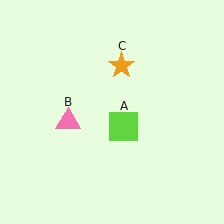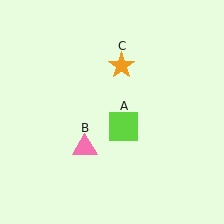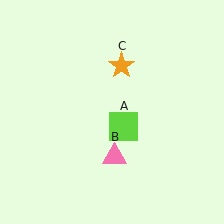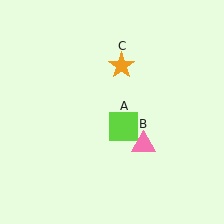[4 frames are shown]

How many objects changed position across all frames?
1 object changed position: pink triangle (object B).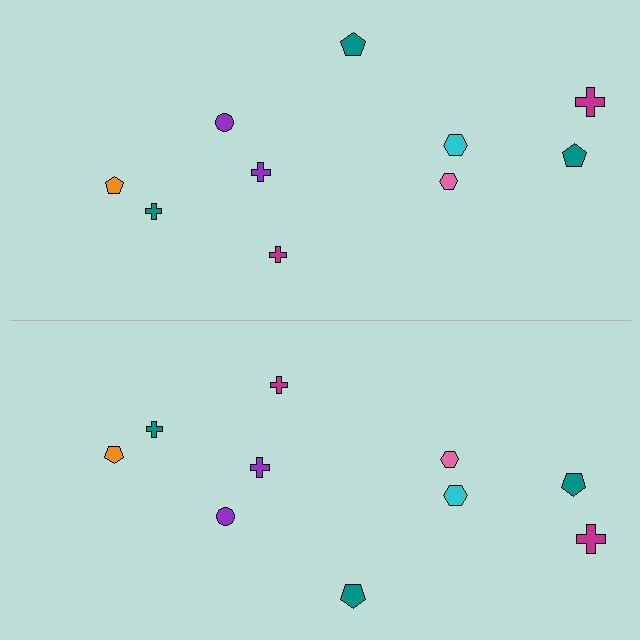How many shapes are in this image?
There are 20 shapes in this image.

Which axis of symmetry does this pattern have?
The pattern has a horizontal axis of symmetry running through the center of the image.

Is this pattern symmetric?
Yes, this pattern has bilateral (reflection) symmetry.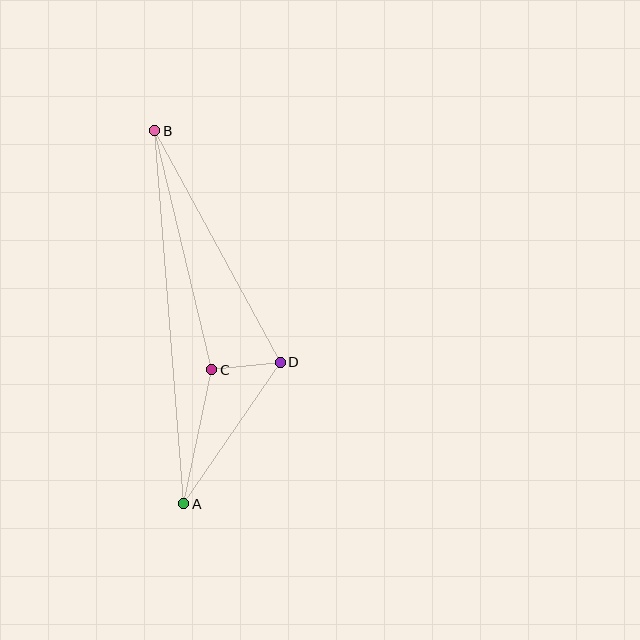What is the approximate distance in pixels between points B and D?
The distance between B and D is approximately 263 pixels.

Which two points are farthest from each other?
Points A and B are farthest from each other.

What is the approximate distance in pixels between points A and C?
The distance between A and C is approximately 137 pixels.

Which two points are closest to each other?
Points C and D are closest to each other.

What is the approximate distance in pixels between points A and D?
The distance between A and D is approximately 171 pixels.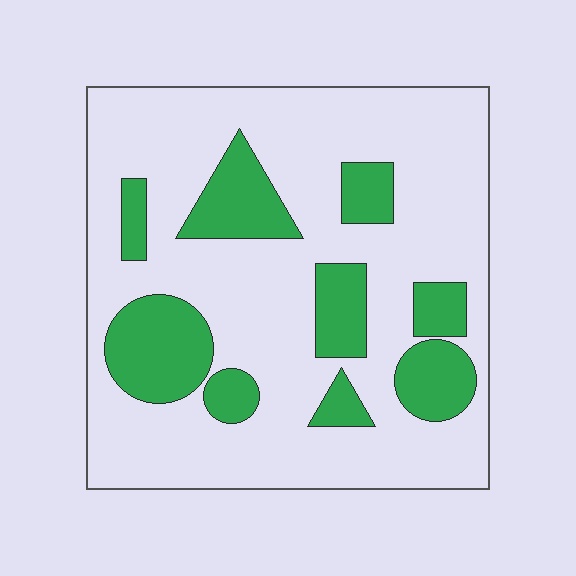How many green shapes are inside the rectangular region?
9.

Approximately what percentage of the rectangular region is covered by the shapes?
Approximately 25%.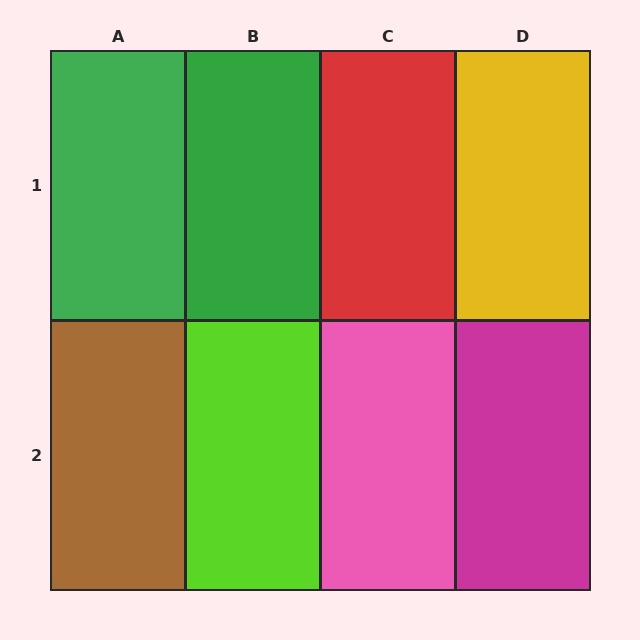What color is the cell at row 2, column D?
Magenta.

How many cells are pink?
1 cell is pink.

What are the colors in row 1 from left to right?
Green, green, red, yellow.